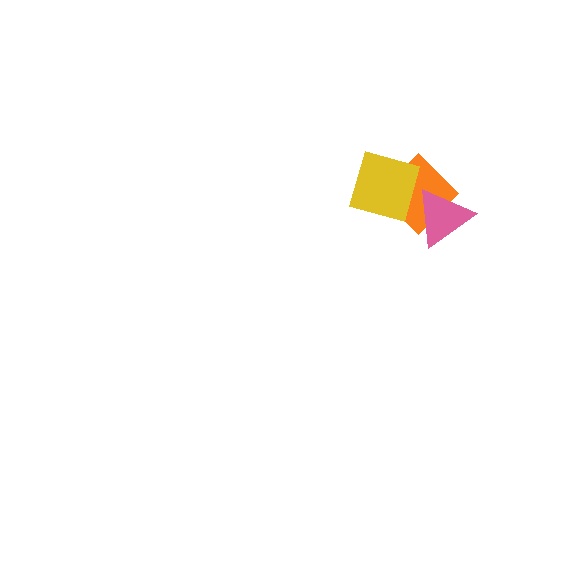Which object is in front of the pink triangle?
The yellow diamond is in front of the pink triangle.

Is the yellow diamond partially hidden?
No, no other shape covers it.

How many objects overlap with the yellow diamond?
2 objects overlap with the yellow diamond.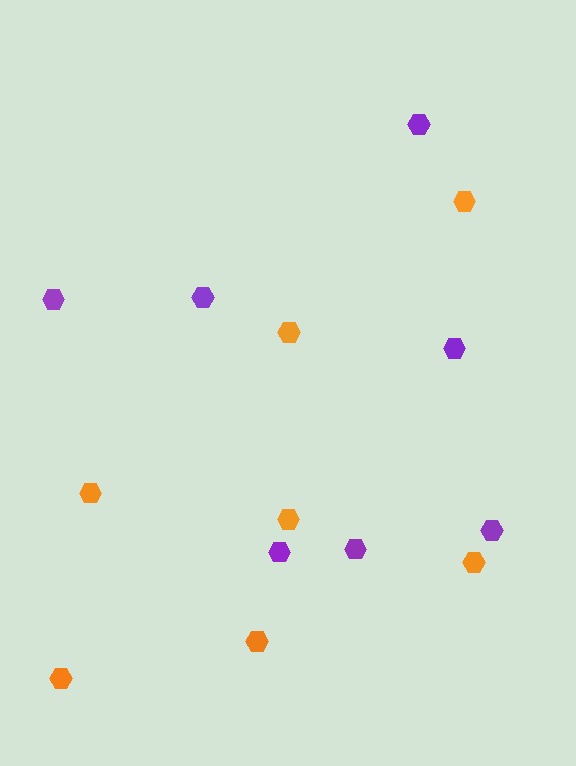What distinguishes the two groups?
There are 2 groups: one group of orange hexagons (7) and one group of purple hexagons (7).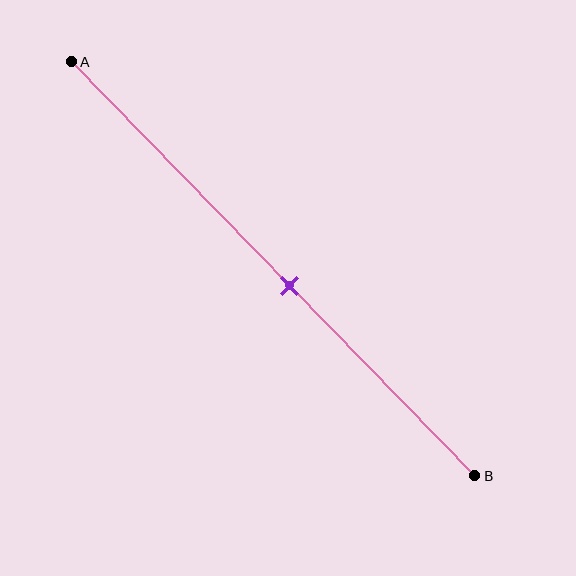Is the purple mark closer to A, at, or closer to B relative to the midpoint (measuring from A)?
The purple mark is closer to point B than the midpoint of segment AB.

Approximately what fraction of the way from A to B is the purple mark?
The purple mark is approximately 55% of the way from A to B.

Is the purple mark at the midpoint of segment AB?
No, the mark is at about 55% from A, not at the 50% midpoint.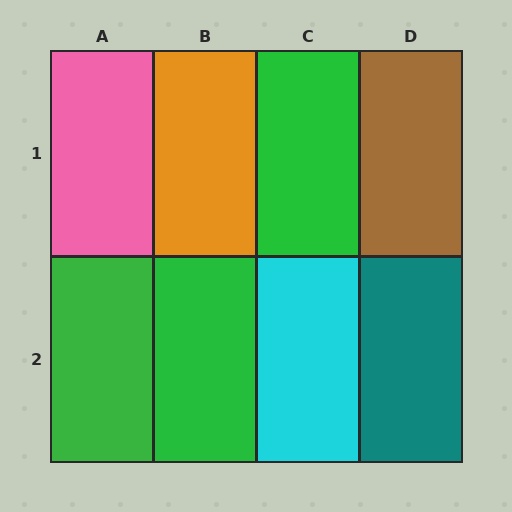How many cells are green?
3 cells are green.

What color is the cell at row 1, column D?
Brown.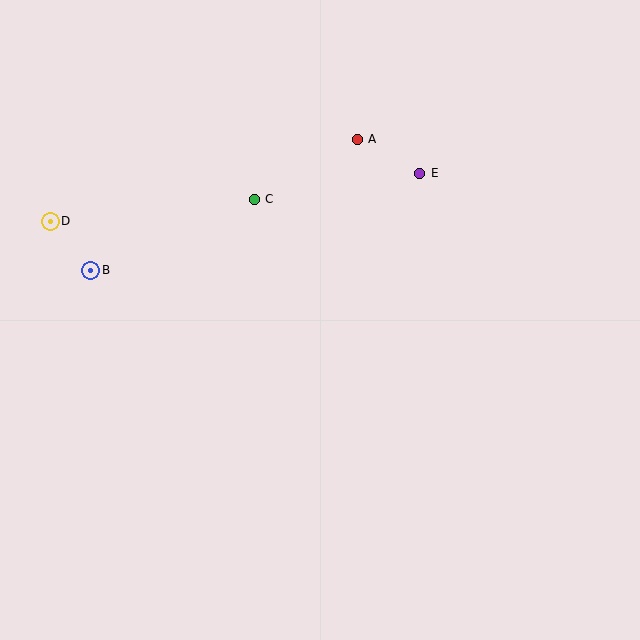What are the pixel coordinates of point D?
Point D is at (50, 221).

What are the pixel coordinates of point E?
Point E is at (420, 173).